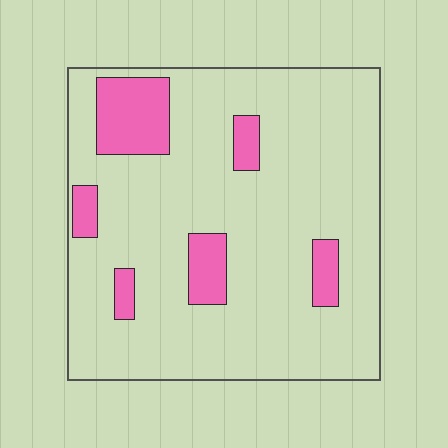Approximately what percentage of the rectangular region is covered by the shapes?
Approximately 15%.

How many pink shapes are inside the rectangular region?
6.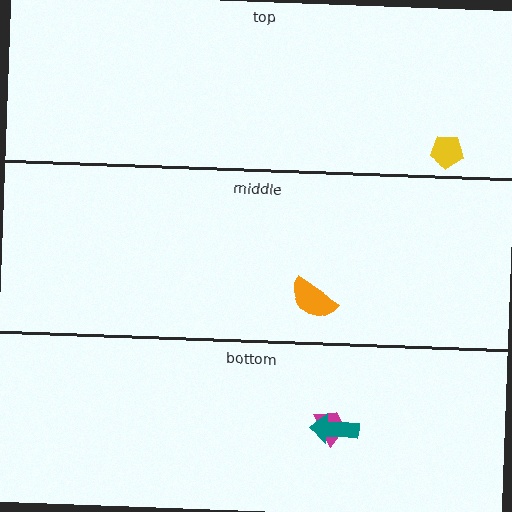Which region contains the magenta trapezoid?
The bottom region.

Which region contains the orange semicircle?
The middle region.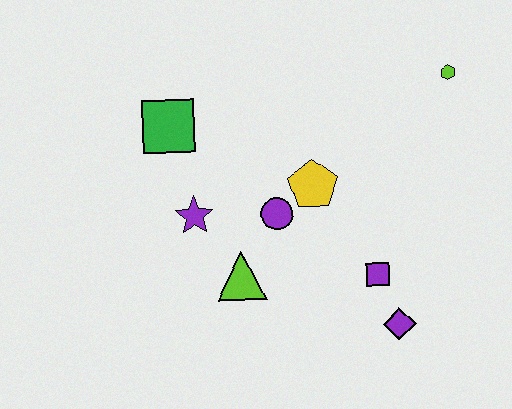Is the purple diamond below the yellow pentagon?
Yes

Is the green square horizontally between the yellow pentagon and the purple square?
No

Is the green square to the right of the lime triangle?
No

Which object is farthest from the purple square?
The green square is farthest from the purple square.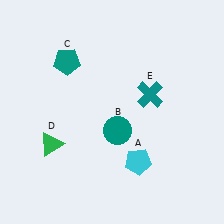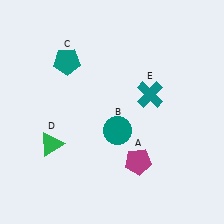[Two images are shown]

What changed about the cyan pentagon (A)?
In Image 1, A is cyan. In Image 2, it changed to magenta.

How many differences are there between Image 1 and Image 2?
There is 1 difference between the two images.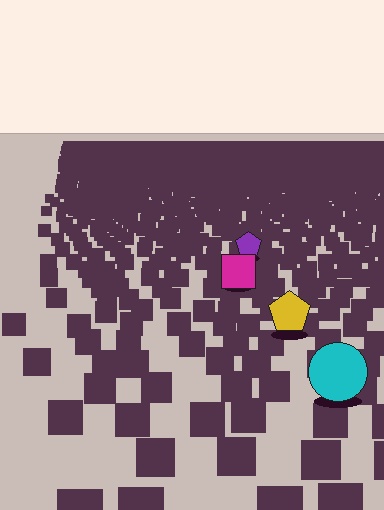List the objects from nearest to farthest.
From nearest to farthest: the cyan circle, the yellow pentagon, the magenta square, the purple pentagon.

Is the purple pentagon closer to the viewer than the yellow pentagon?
No. The yellow pentagon is closer — you can tell from the texture gradient: the ground texture is coarser near it.